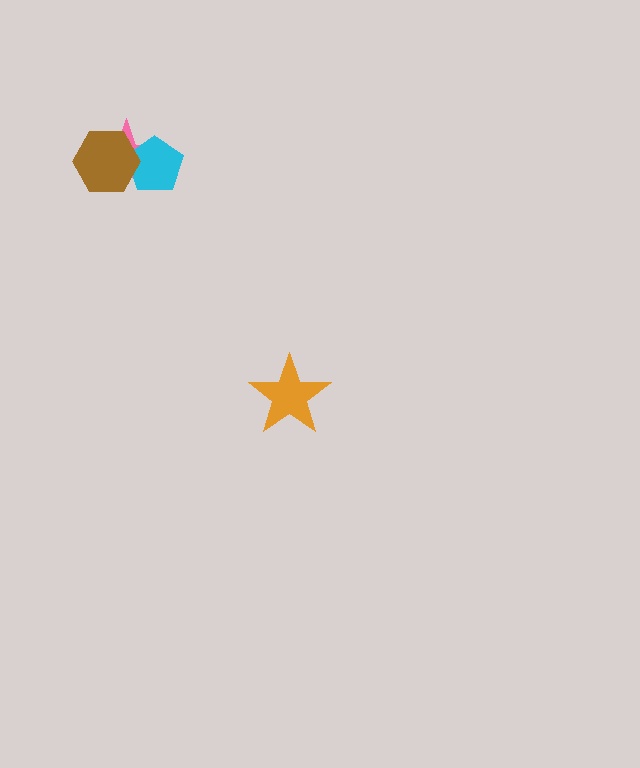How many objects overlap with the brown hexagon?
2 objects overlap with the brown hexagon.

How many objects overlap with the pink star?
2 objects overlap with the pink star.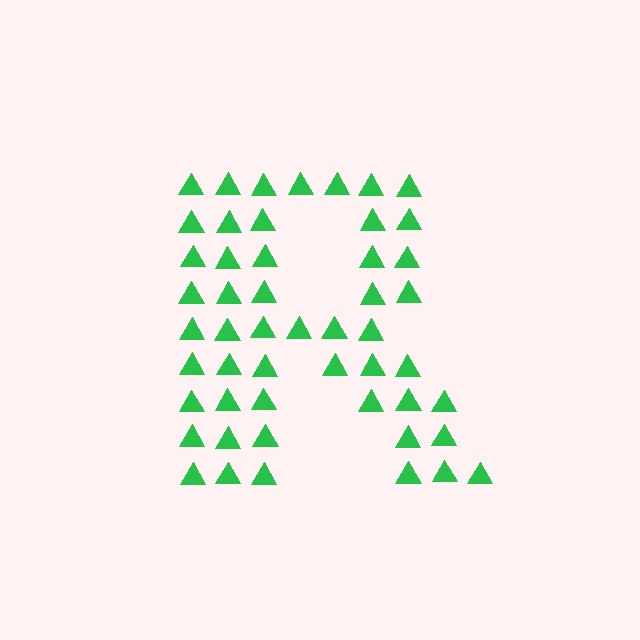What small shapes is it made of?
It is made of small triangles.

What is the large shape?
The large shape is the letter R.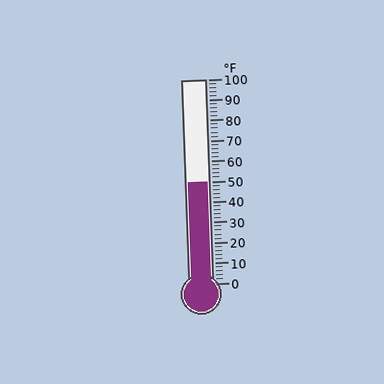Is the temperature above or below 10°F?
The temperature is above 10°F.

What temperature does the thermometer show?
The thermometer shows approximately 50°F.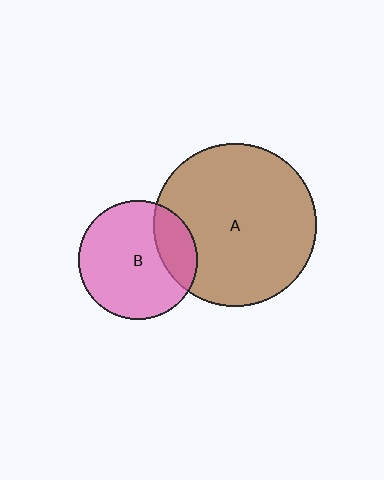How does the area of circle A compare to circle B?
Approximately 1.9 times.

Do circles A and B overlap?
Yes.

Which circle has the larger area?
Circle A (brown).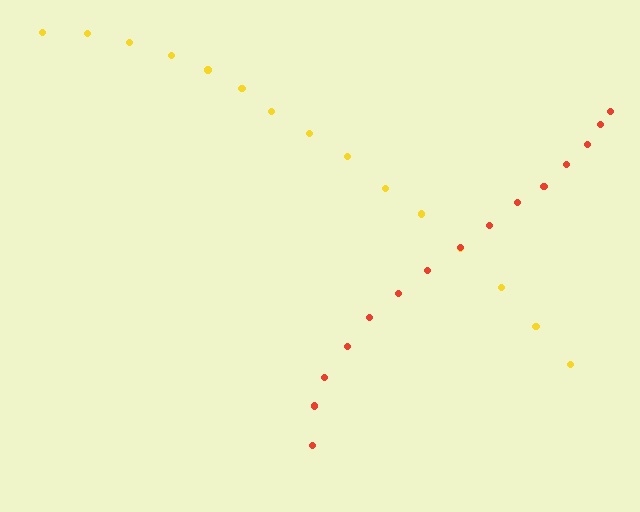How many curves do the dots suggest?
There are 2 distinct paths.